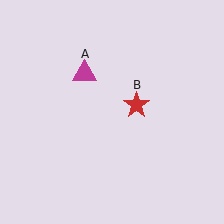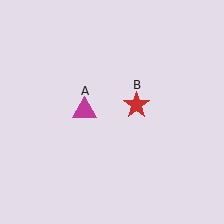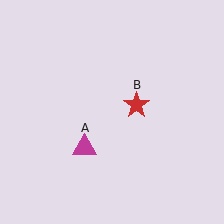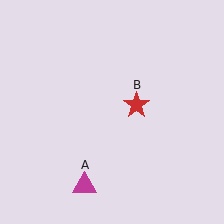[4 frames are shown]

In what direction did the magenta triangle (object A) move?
The magenta triangle (object A) moved down.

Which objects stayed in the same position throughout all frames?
Red star (object B) remained stationary.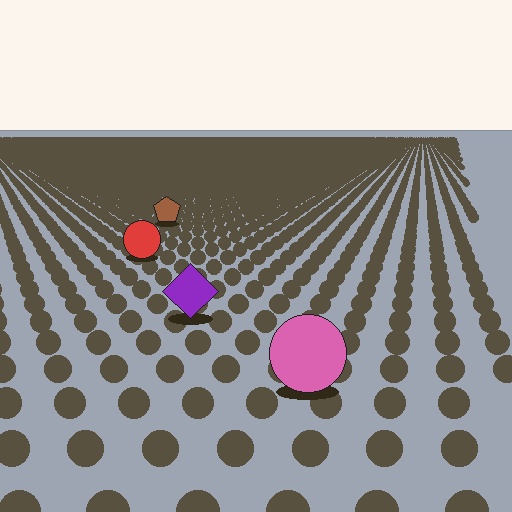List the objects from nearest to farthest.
From nearest to farthest: the pink circle, the purple diamond, the red circle, the brown pentagon.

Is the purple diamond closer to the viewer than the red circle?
Yes. The purple diamond is closer — you can tell from the texture gradient: the ground texture is coarser near it.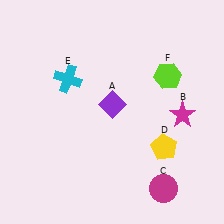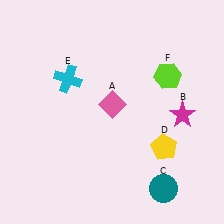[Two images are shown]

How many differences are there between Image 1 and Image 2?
There are 2 differences between the two images.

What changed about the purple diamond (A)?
In Image 1, A is purple. In Image 2, it changed to pink.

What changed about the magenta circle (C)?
In Image 1, C is magenta. In Image 2, it changed to teal.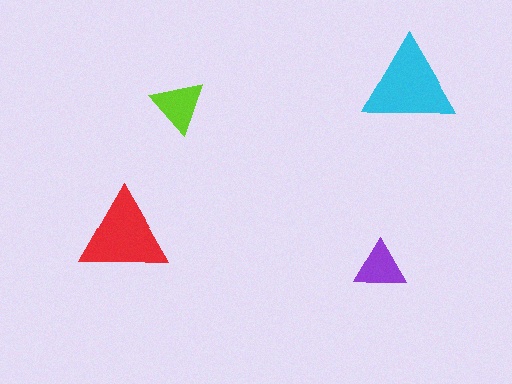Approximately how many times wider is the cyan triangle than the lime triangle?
About 1.5 times wider.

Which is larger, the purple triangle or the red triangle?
The red one.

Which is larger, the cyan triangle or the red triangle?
The cyan one.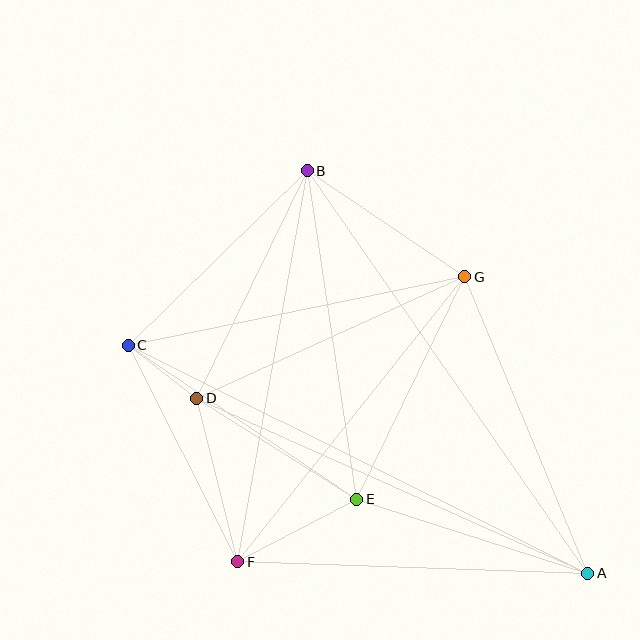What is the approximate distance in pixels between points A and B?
The distance between A and B is approximately 491 pixels.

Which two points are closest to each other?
Points C and D are closest to each other.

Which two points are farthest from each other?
Points A and C are farthest from each other.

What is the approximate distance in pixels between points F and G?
The distance between F and G is approximately 364 pixels.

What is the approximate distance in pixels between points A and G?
The distance between A and G is approximately 321 pixels.